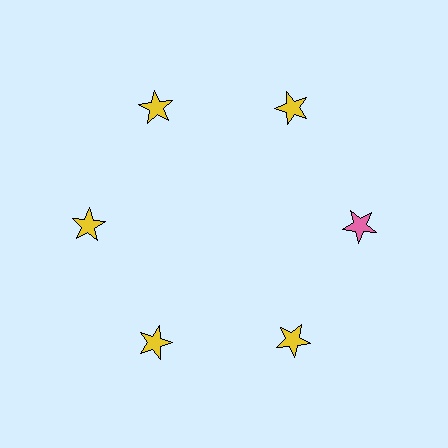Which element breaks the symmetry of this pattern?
The pink star at roughly the 3 o'clock position breaks the symmetry. All other shapes are yellow stars.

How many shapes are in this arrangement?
There are 6 shapes arranged in a ring pattern.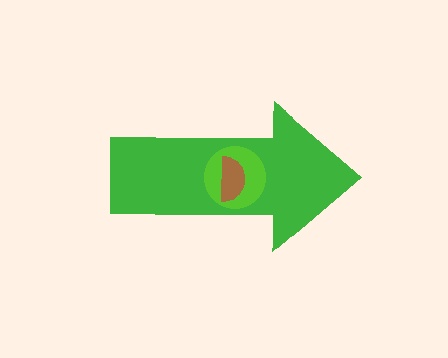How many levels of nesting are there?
3.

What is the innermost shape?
The brown semicircle.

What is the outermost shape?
The green arrow.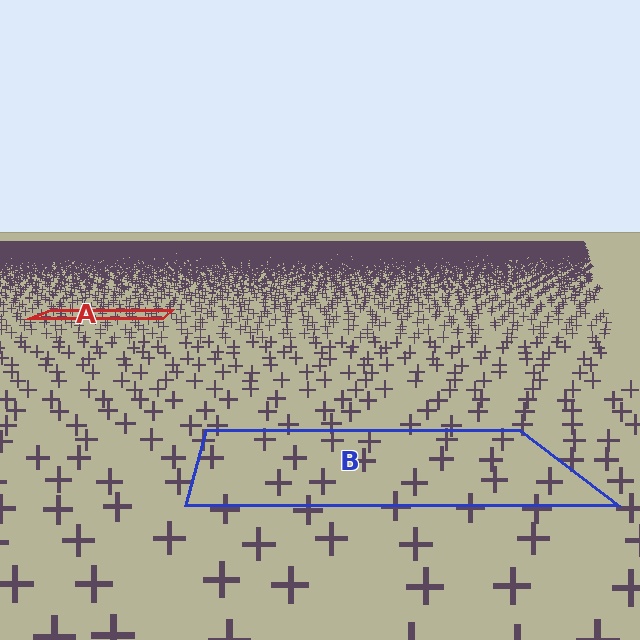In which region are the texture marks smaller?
The texture marks are smaller in region A, because it is farther away.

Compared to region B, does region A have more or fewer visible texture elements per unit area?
Region A has more texture elements per unit area — they are packed more densely because it is farther away.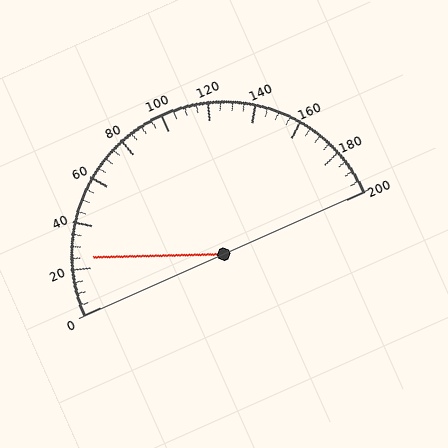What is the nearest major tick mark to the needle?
The nearest major tick mark is 20.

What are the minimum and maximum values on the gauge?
The gauge ranges from 0 to 200.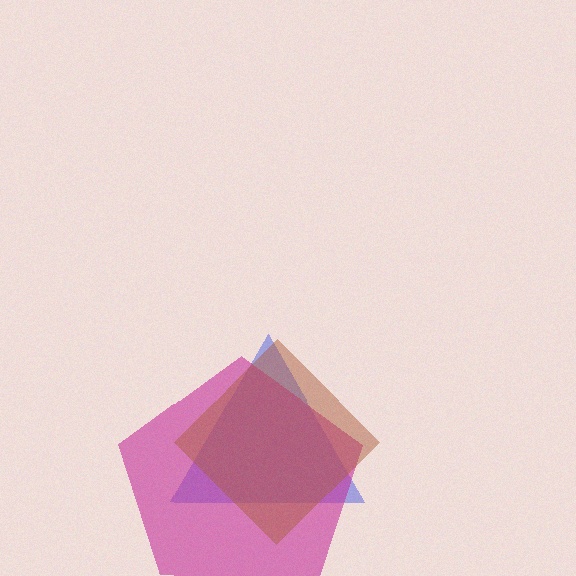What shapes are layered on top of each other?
The layered shapes are: a blue triangle, a magenta pentagon, a brown diamond.